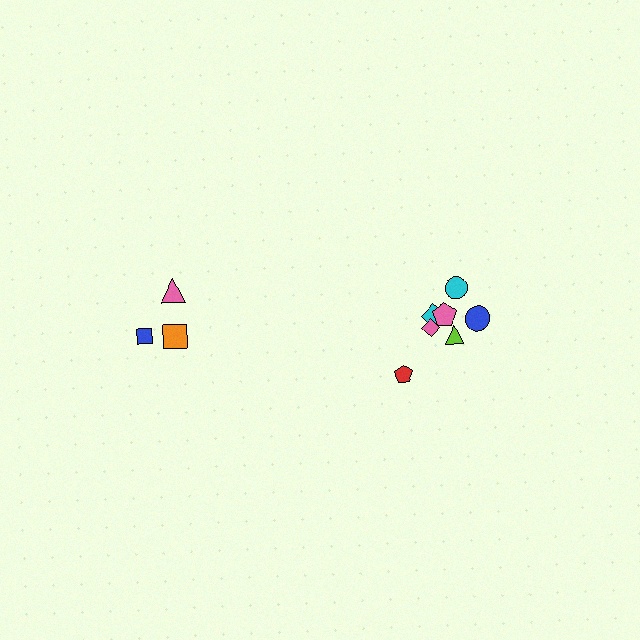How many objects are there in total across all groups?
There are 10 objects.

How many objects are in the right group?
There are 7 objects.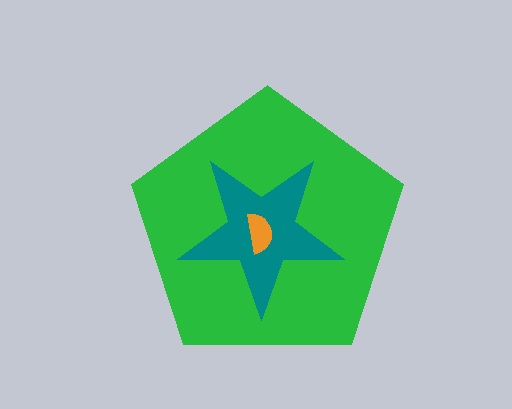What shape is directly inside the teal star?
The orange semicircle.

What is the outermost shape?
The green pentagon.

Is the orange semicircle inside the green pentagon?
Yes.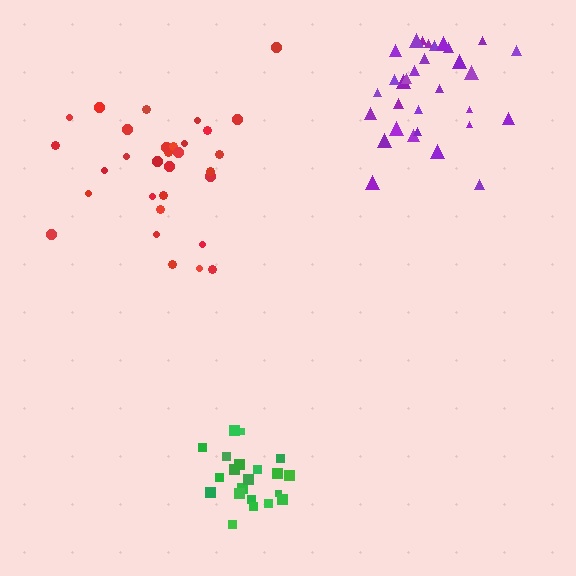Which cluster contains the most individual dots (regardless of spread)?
Red (31).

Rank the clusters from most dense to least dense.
green, purple, red.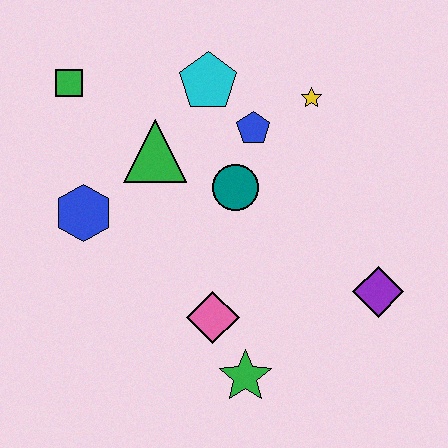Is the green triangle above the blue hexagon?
Yes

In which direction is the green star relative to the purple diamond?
The green star is to the left of the purple diamond.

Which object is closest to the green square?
The green triangle is closest to the green square.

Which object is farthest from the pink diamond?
The green square is farthest from the pink diamond.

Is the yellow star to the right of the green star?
Yes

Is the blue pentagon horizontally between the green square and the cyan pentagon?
No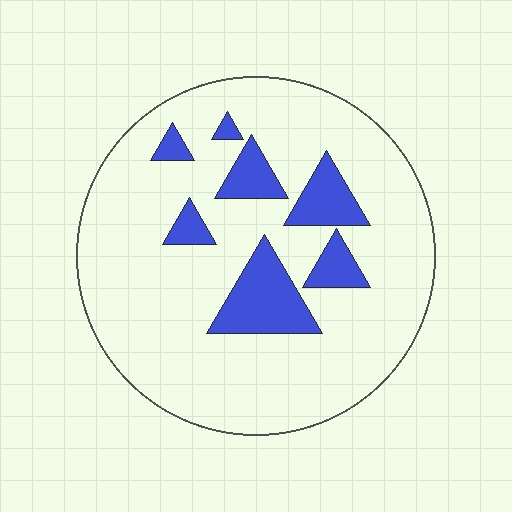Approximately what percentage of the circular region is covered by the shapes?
Approximately 15%.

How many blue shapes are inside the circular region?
7.